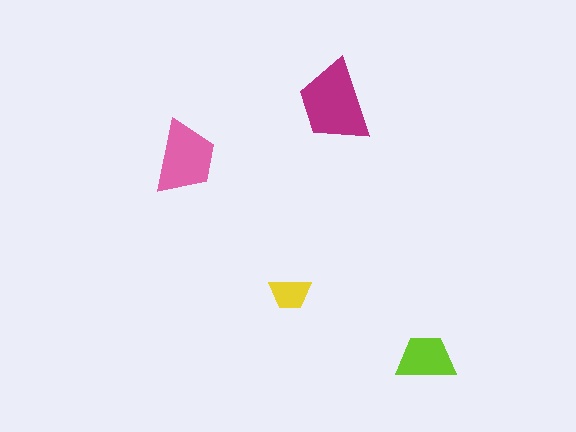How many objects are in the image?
There are 4 objects in the image.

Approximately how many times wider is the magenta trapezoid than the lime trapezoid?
About 1.5 times wider.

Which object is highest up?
The magenta trapezoid is topmost.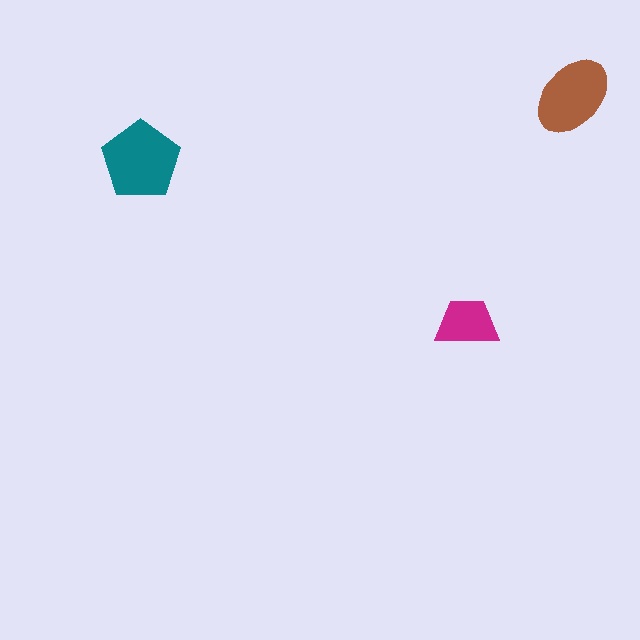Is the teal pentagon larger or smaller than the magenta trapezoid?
Larger.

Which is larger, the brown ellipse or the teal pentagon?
The teal pentagon.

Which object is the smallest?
The magenta trapezoid.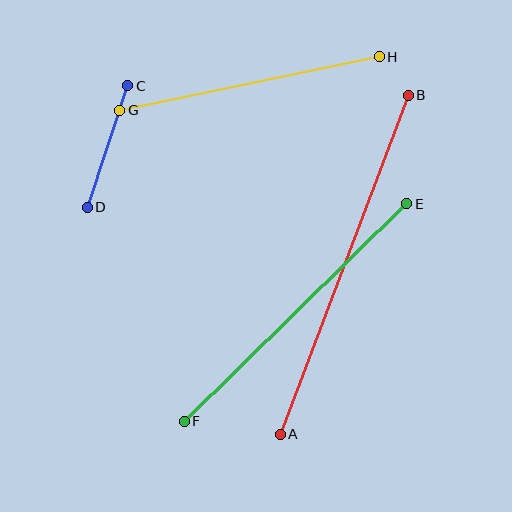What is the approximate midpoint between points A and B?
The midpoint is at approximately (344, 265) pixels.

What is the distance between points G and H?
The distance is approximately 265 pixels.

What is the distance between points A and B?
The distance is approximately 362 pixels.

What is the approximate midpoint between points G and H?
The midpoint is at approximately (249, 83) pixels.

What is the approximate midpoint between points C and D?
The midpoint is at approximately (108, 147) pixels.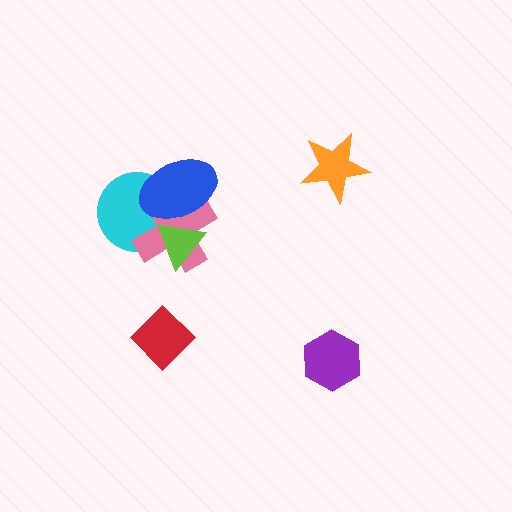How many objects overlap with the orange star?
0 objects overlap with the orange star.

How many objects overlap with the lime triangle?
3 objects overlap with the lime triangle.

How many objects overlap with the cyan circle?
3 objects overlap with the cyan circle.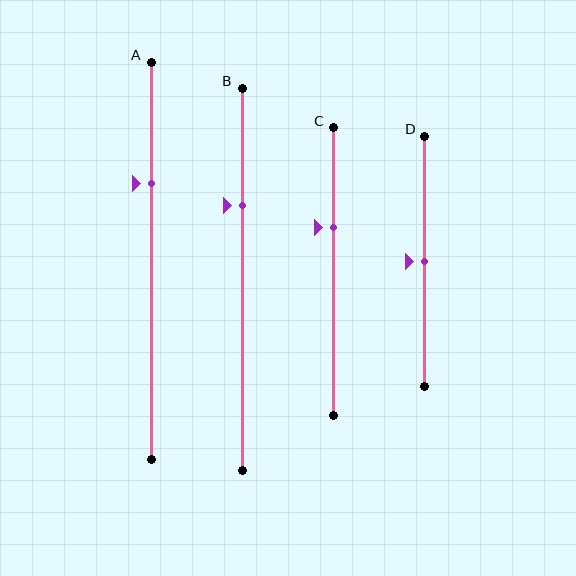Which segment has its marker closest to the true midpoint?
Segment D has its marker closest to the true midpoint.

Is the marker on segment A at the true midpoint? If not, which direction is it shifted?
No, the marker on segment A is shifted upward by about 20% of the segment length.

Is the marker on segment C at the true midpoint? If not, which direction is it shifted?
No, the marker on segment C is shifted upward by about 15% of the segment length.